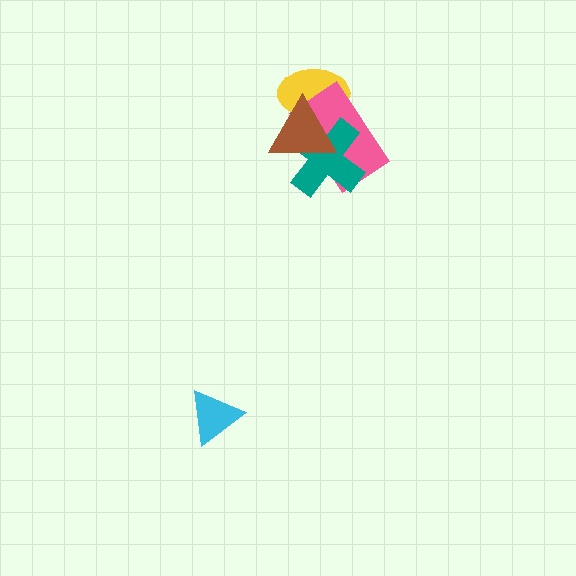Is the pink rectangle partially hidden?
Yes, it is partially covered by another shape.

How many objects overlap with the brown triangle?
3 objects overlap with the brown triangle.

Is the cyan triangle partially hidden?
No, no other shape covers it.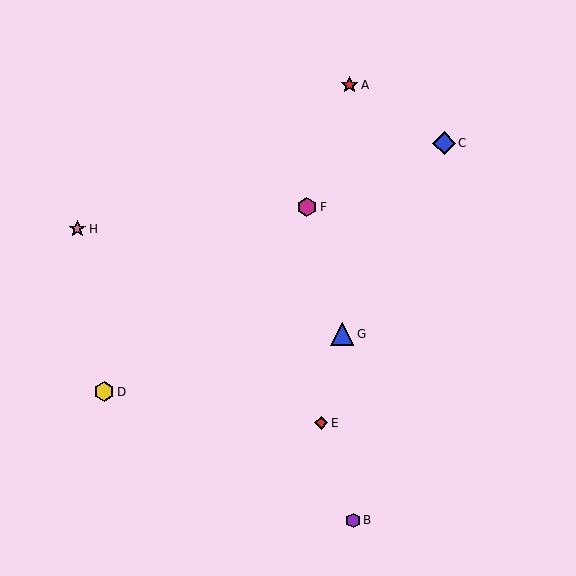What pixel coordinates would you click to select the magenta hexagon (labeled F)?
Click at (307, 207) to select the magenta hexagon F.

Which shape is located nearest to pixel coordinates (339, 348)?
The blue triangle (labeled G) at (342, 334) is nearest to that location.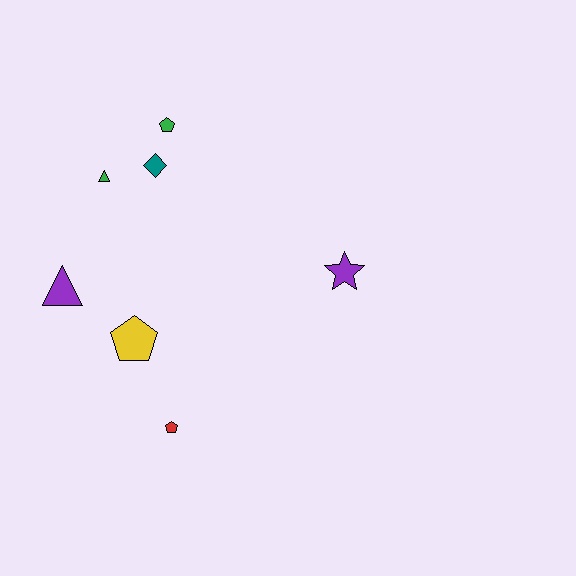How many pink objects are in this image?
There are no pink objects.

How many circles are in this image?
There are no circles.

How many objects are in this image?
There are 7 objects.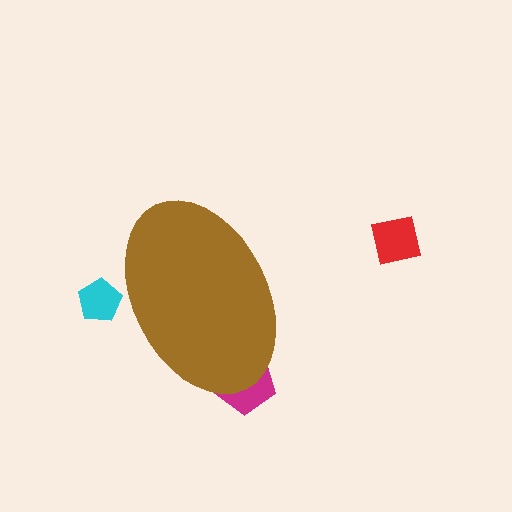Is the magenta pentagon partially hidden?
Yes, the magenta pentagon is partially hidden behind the brown ellipse.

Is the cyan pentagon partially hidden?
Yes, the cyan pentagon is partially hidden behind the brown ellipse.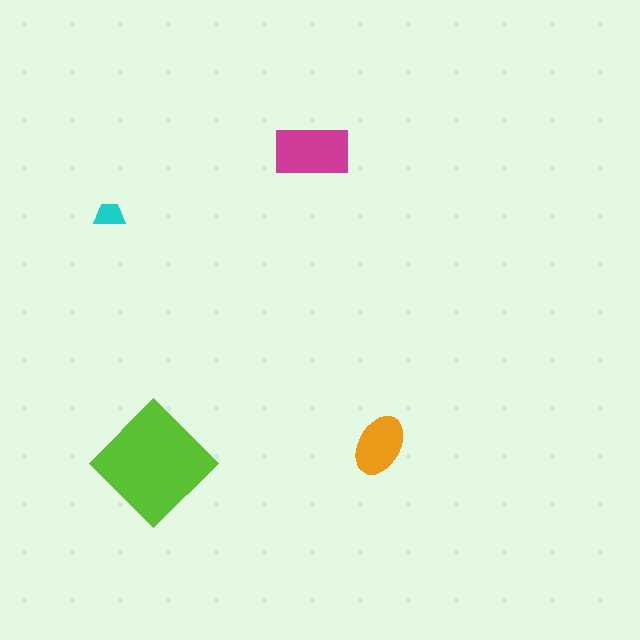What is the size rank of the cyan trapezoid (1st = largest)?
4th.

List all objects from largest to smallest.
The lime diamond, the magenta rectangle, the orange ellipse, the cyan trapezoid.